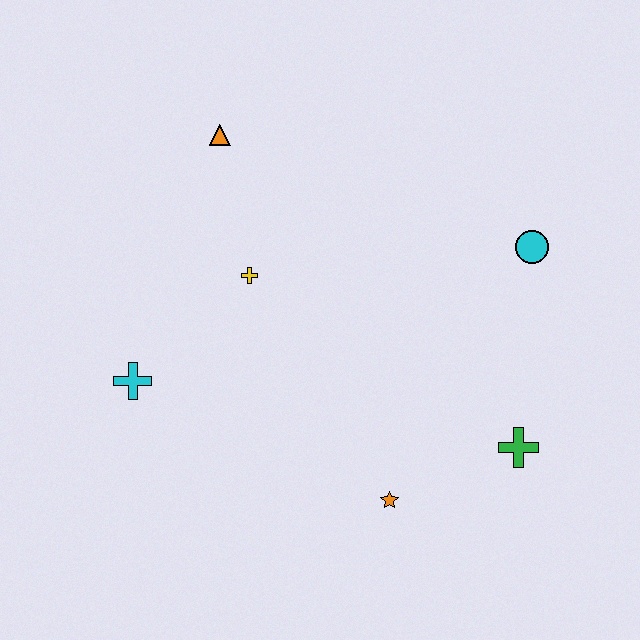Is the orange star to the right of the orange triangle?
Yes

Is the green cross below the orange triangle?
Yes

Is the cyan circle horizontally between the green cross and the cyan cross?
No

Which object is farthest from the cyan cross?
The cyan circle is farthest from the cyan cross.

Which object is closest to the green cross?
The orange star is closest to the green cross.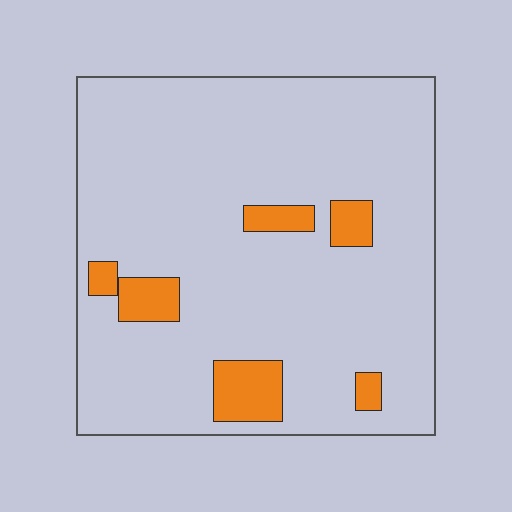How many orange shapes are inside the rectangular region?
6.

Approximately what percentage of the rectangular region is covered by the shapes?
Approximately 10%.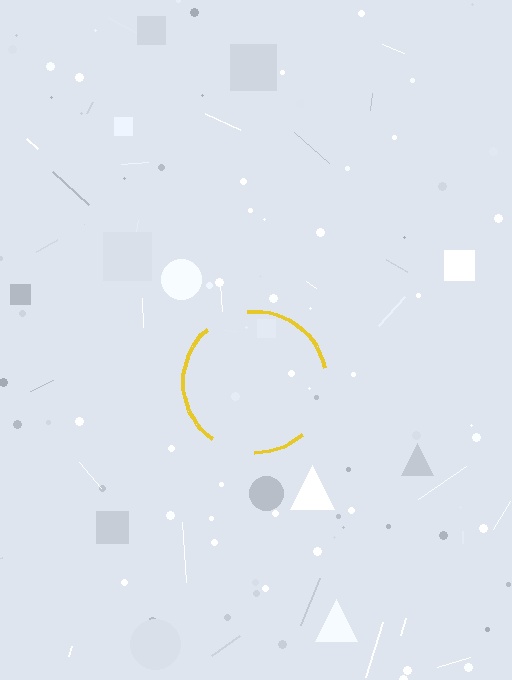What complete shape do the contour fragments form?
The contour fragments form a circle.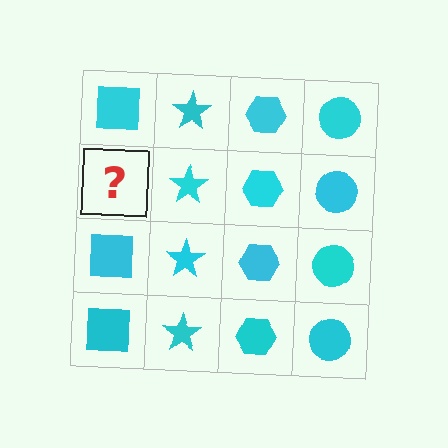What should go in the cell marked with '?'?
The missing cell should contain a cyan square.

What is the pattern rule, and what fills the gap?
The rule is that each column has a consistent shape. The gap should be filled with a cyan square.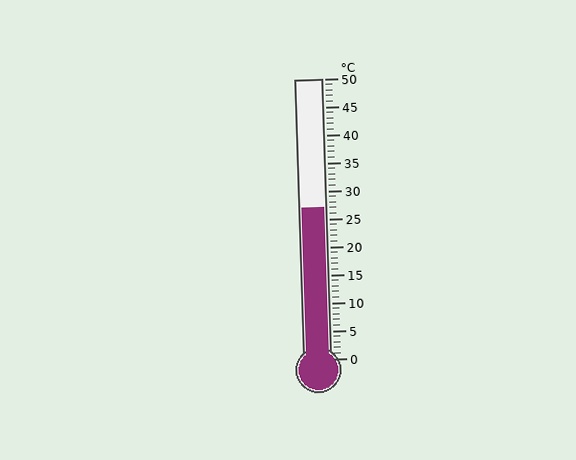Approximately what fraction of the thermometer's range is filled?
The thermometer is filled to approximately 55% of its range.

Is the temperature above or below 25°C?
The temperature is above 25°C.